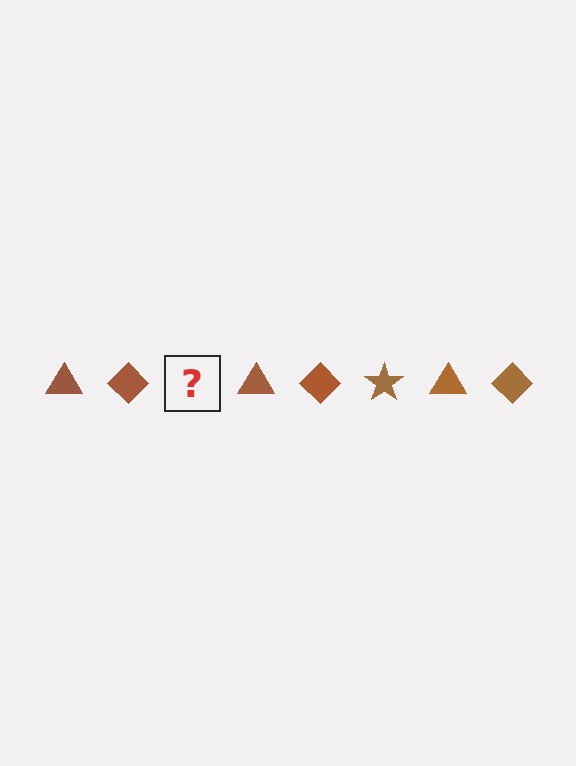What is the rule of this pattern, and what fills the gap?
The rule is that the pattern cycles through triangle, diamond, star shapes in brown. The gap should be filled with a brown star.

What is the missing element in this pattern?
The missing element is a brown star.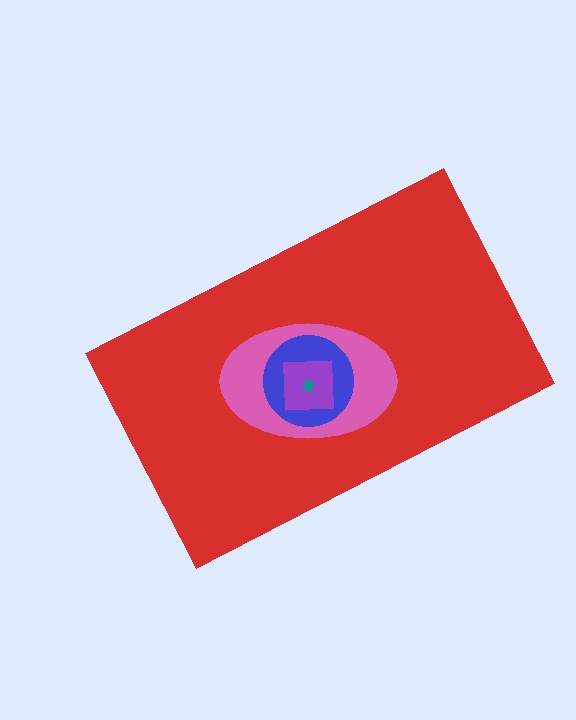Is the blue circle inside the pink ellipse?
Yes.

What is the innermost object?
The teal cross.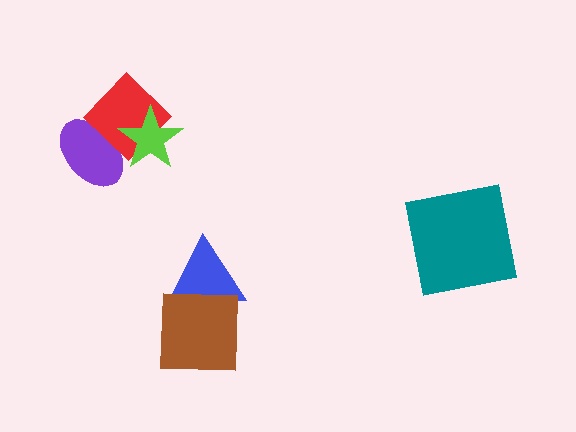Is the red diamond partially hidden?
Yes, it is partially covered by another shape.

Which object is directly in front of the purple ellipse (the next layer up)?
The red diamond is directly in front of the purple ellipse.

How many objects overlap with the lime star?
2 objects overlap with the lime star.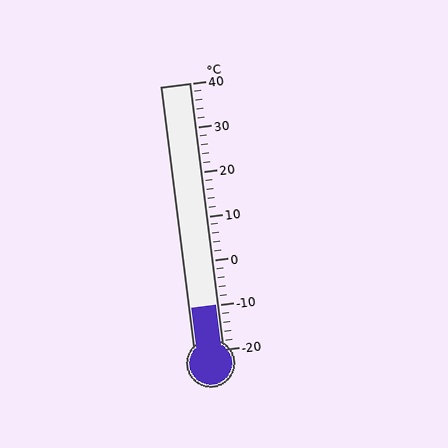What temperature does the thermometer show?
The thermometer shows approximately -10°C.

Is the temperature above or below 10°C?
The temperature is below 10°C.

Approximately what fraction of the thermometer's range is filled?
The thermometer is filled to approximately 15% of its range.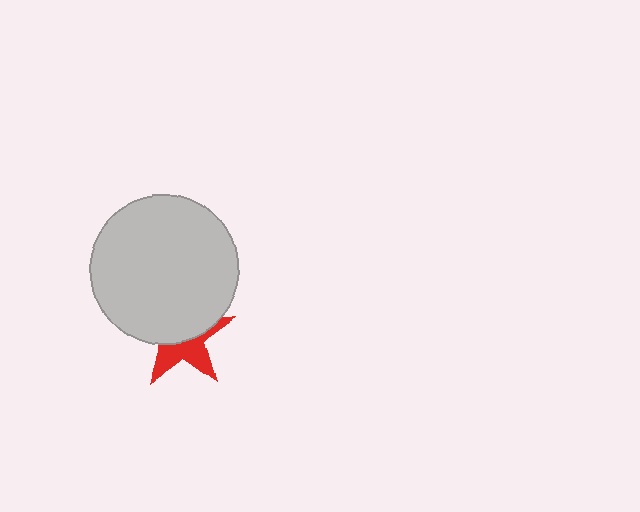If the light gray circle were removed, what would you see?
You would see the complete red star.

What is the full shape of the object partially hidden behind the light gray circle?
The partially hidden object is a red star.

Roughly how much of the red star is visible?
A small part of it is visible (roughly 44%).